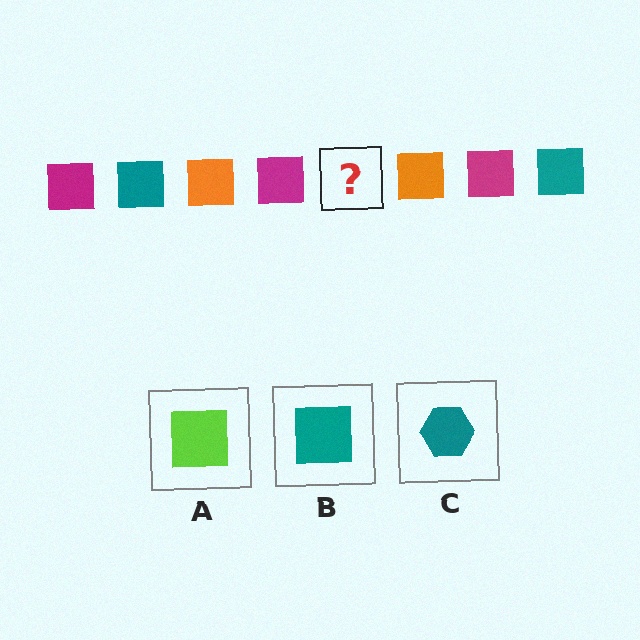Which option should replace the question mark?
Option B.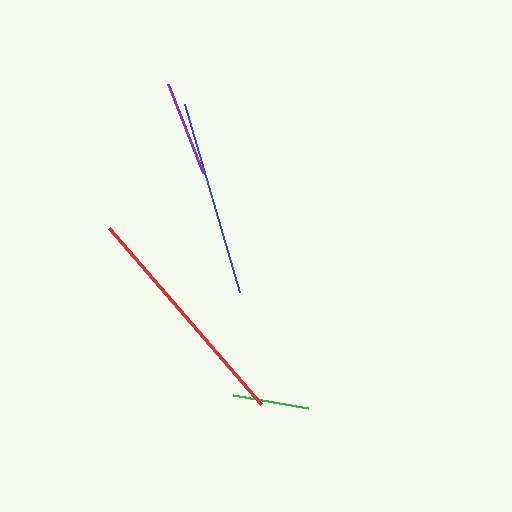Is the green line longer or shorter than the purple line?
The purple line is longer than the green line.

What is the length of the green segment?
The green segment is approximately 76 pixels long.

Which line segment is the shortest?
The green line is the shortest at approximately 76 pixels.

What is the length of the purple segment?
The purple segment is approximately 96 pixels long.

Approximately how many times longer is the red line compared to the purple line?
The red line is approximately 2.4 times the length of the purple line.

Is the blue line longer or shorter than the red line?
The red line is longer than the blue line.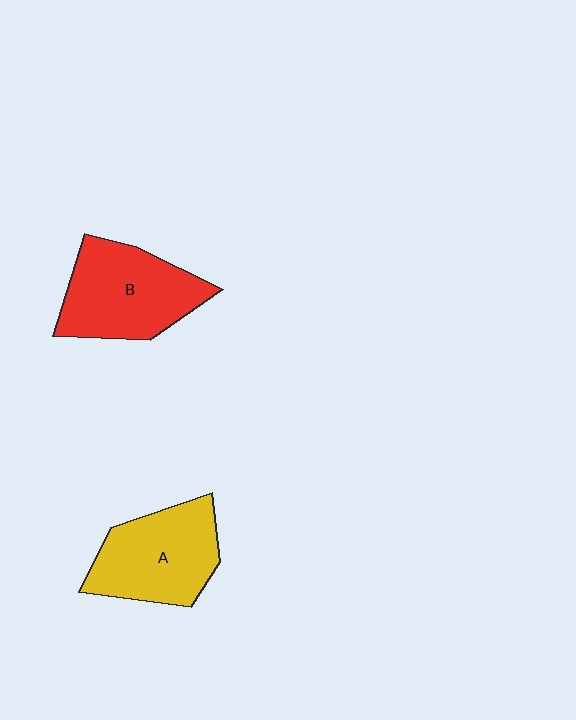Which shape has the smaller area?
Shape A (yellow).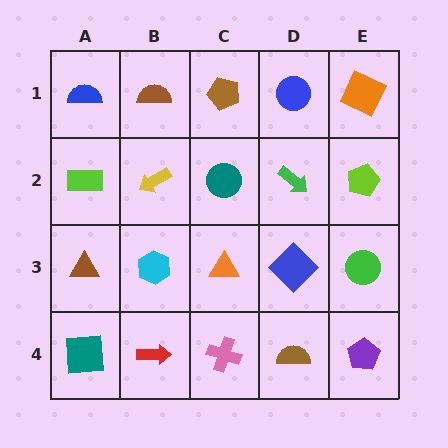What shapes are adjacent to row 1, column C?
A teal circle (row 2, column C), a brown semicircle (row 1, column B), a blue circle (row 1, column D).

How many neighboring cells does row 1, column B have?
3.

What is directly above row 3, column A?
A lime rectangle.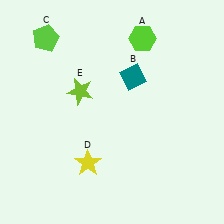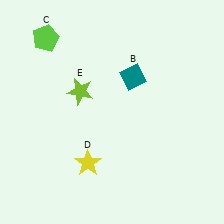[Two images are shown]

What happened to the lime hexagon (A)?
The lime hexagon (A) was removed in Image 2. It was in the top-right area of Image 1.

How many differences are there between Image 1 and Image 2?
There is 1 difference between the two images.